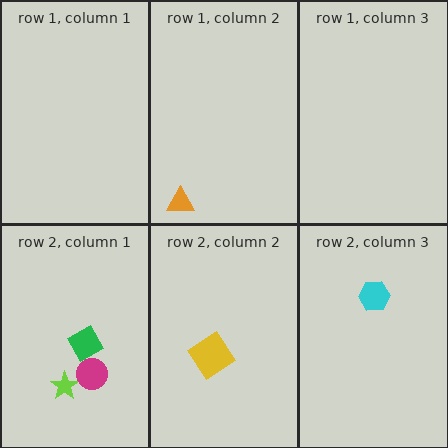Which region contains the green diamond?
The row 2, column 1 region.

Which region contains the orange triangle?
The row 1, column 2 region.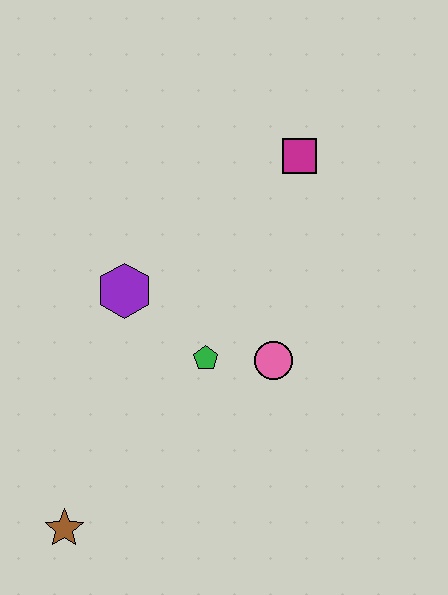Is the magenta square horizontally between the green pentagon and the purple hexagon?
No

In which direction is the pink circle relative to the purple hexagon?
The pink circle is to the right of the purple hexagon.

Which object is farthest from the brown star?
The magenta square is farthest from the brown star.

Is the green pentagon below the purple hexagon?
Yes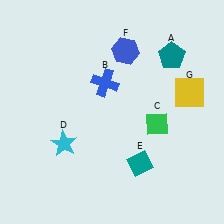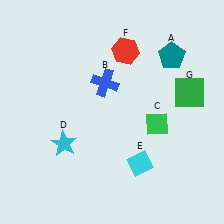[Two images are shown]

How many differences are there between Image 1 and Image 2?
There are 3 differences between the two images.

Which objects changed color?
E changed from teal to cyan. F changed from blue to red. G changed from yellow to green.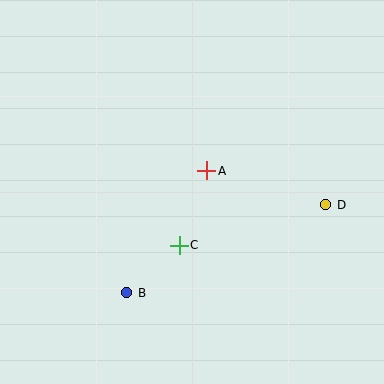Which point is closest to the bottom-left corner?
Point B is closest to the bottom-left corner.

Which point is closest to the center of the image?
Point A at (207, 171) is closest to the center.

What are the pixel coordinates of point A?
Point A is at (207, 171).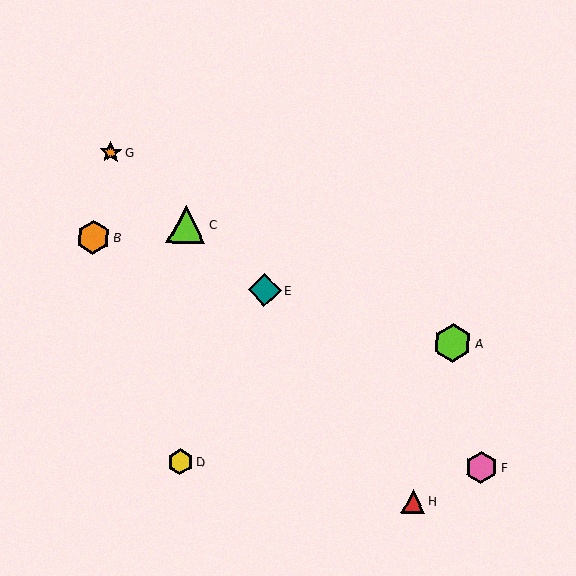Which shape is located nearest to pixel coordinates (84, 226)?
The orange hexagon (labeled B) at (93, 237) is nearest to that location.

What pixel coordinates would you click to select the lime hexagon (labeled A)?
Click at (453, 343) to select the lime hexagon A.